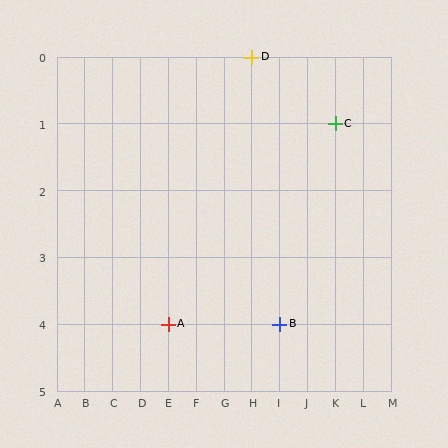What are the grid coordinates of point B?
Point B is at grid coordinates (I, 4).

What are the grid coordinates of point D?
Point D is at grid coordinates (H, 0).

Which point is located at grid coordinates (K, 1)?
Point C is at (K, 1).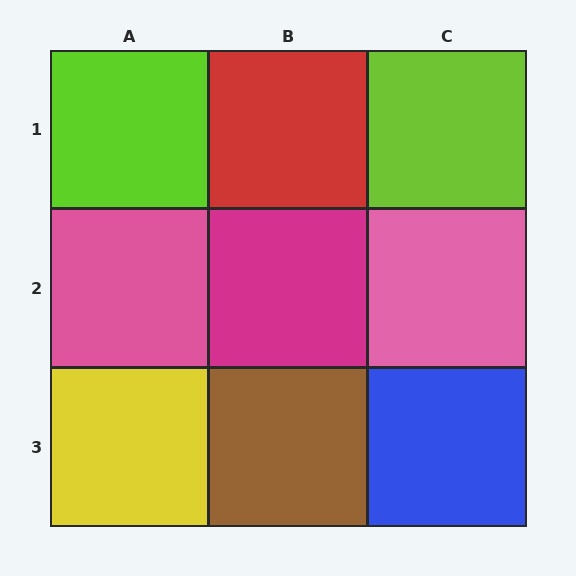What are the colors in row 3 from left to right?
Yellow, brown, blue.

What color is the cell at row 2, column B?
Magenta.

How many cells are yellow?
1 cell is yellow.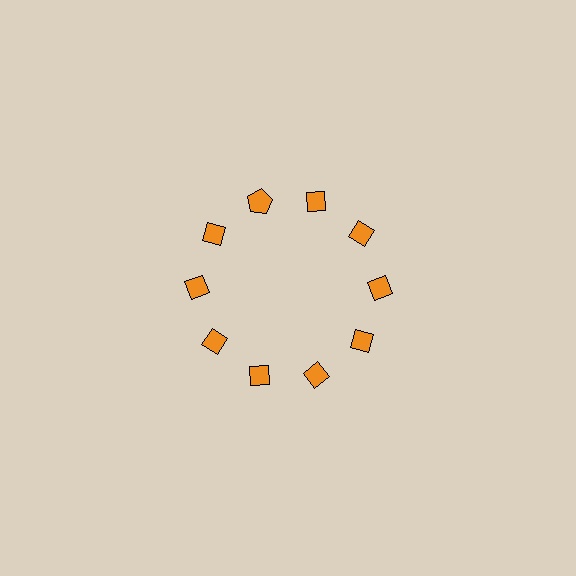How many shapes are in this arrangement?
There are 10 shapes arranged in a ring pattern.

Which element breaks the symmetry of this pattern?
The orange pentagon at roughly the 11 o'clock position breaks the symmetry. All other shapes are orange diamonds.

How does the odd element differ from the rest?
It has a different shape: pentagon instead of diamond.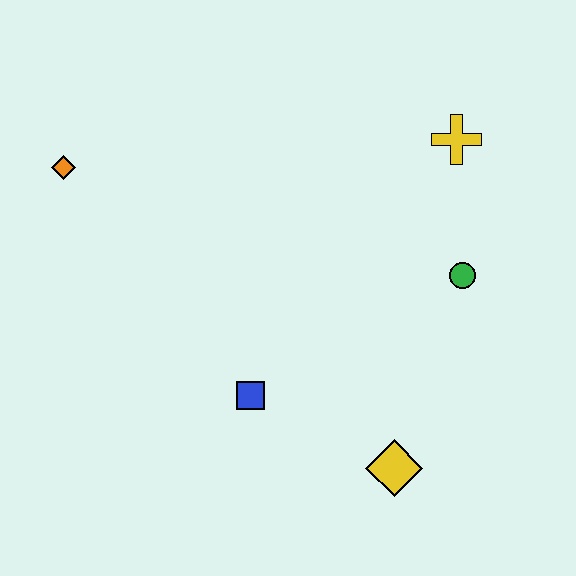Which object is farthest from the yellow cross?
The orange diamond is farthest from the yellow cross.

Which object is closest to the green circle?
The yellow cross is closest to the green circle.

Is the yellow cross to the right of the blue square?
Yes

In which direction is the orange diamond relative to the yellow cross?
The orange diamond is to the left of the yellow cross.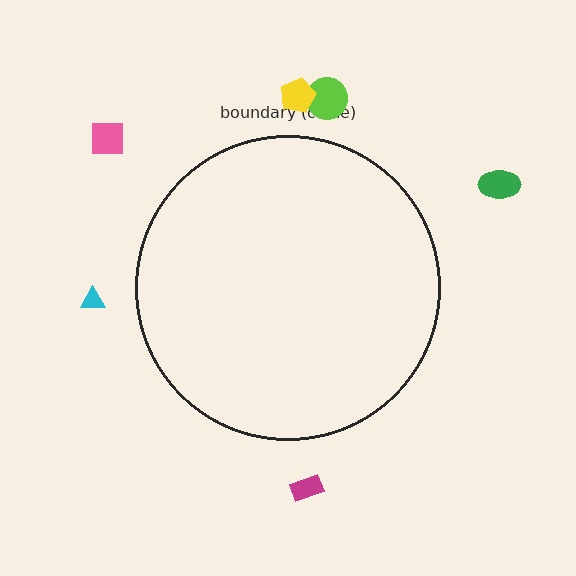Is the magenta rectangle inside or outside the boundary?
Outside.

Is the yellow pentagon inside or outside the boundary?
Outside.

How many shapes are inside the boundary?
0 inside, 6 outside.